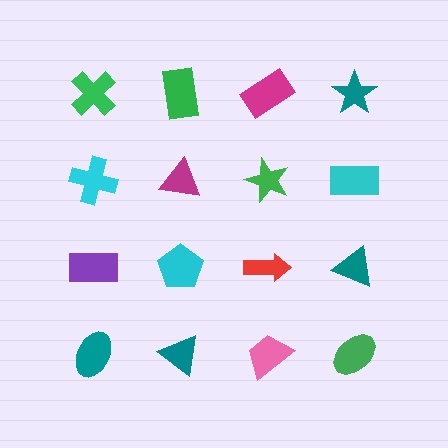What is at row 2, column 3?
A green star.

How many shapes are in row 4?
4 shapes.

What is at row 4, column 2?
A teal triangle.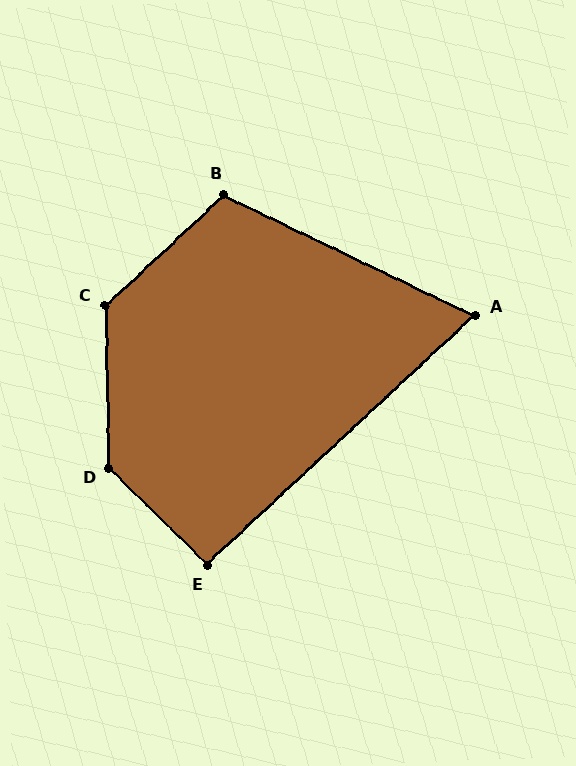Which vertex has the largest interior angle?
D, at approximately 135 degrees.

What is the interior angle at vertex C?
Approximately 132 degrees (obtuse).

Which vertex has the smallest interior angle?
A, at approximately 69 degrees.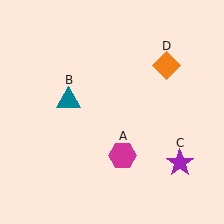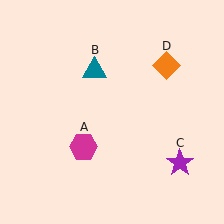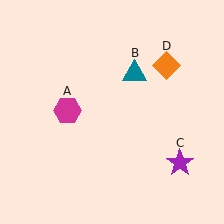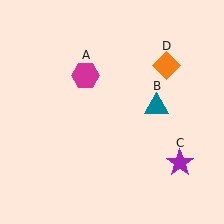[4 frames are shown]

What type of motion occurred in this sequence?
The magenta hexagon (object A), teal triangle (object B) rotated clockwise around the center of the scene.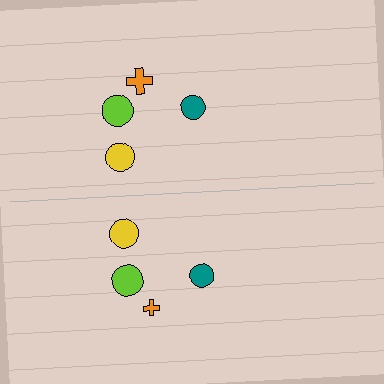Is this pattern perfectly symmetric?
No, the pattern is not perfectly symmetric. The orange cross on the bottom side has a different size than its mirror counterpart.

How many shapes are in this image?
There are 8 shapes in this image.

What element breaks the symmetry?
The orange cross on the bottom side has a different size than its mirror counterpart.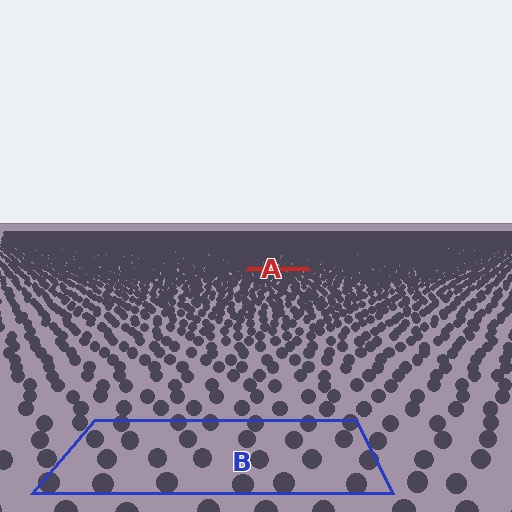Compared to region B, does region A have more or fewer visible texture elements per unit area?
Region A has more texture elements per unit area — they are packed more densely because it is farther away.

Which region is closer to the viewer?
Region B is closer. The texture elements there are larger and more spread out.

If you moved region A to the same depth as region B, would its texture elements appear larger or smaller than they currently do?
They would appear larger. At a closer depth, the same texture elements are projected at a bigger on-screen size.